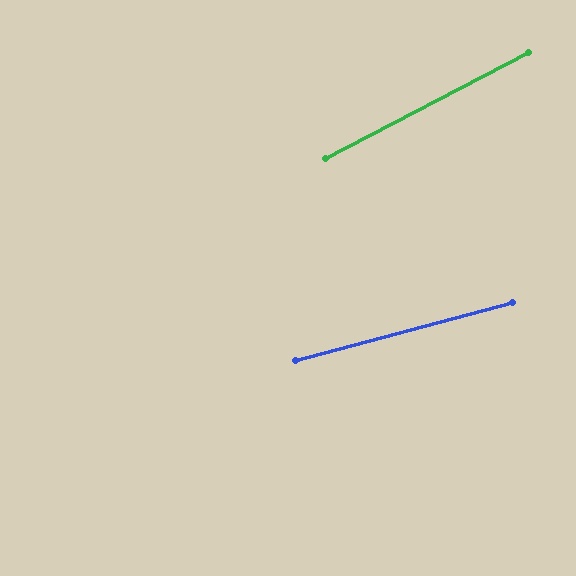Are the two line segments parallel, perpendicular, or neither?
Neither parallel nor perpendicular — they differ by about 13°.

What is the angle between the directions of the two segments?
Approximately 13 degrees.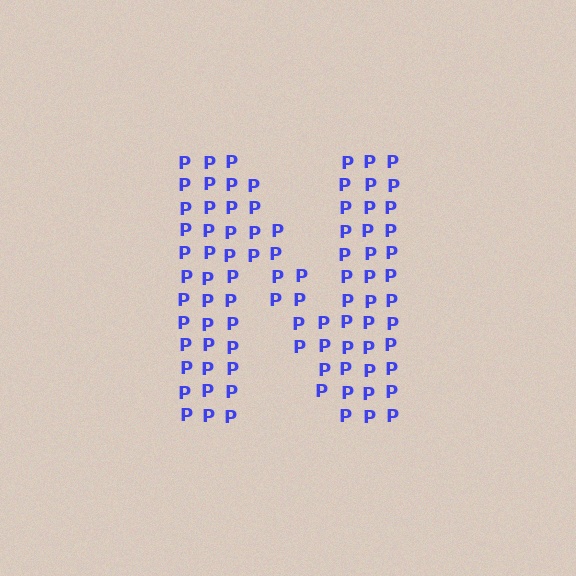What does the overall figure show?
The overall figure shows the letter N.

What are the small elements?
The small elements are letter P's.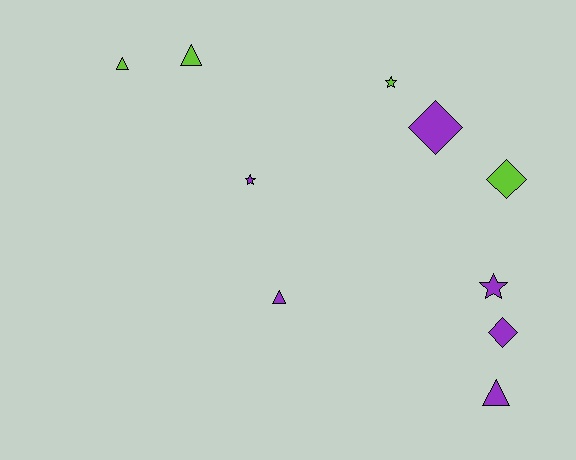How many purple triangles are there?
There are 2 purple triangles.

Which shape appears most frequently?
Triangle, with 4 objects.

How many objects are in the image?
There are 10 objects.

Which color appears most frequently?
Purple, with 6 objects.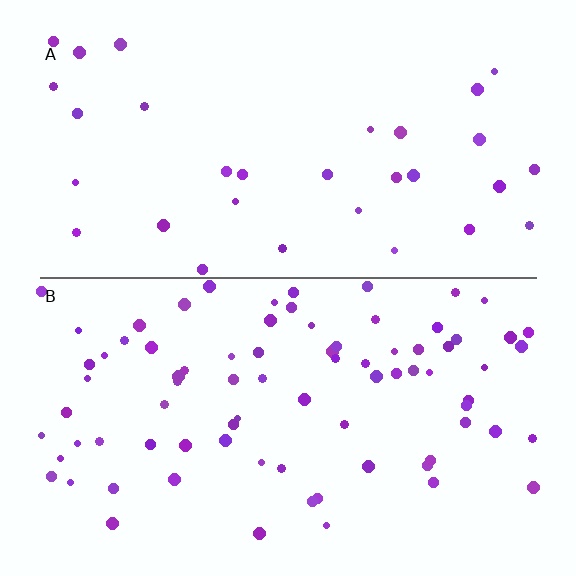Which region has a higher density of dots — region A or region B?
B (the bottom).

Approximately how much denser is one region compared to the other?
Approximately 2.5× — region B over region A.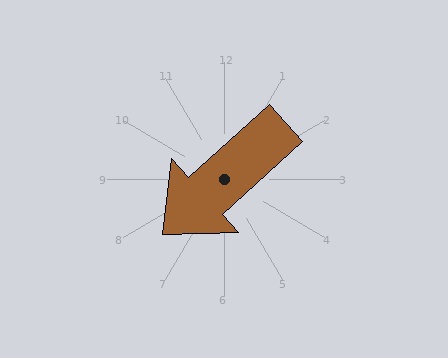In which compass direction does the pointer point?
Southwest.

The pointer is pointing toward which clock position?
Roughly 8 o'clock.